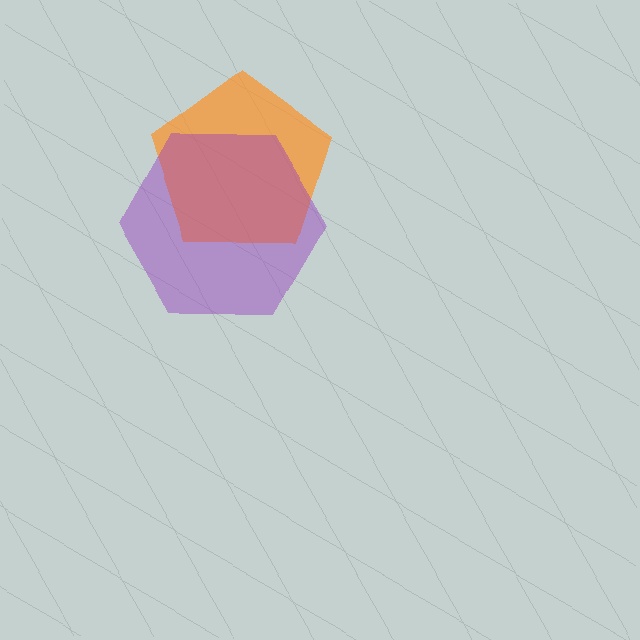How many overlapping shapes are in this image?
There are 2 overlapping shapes in the image.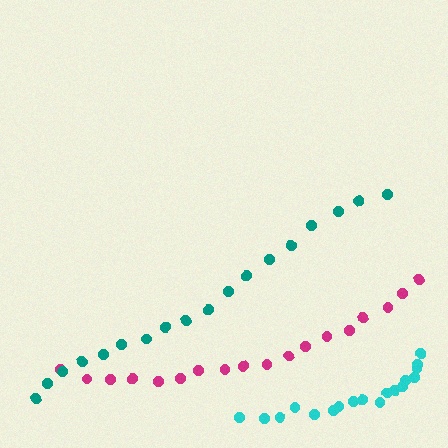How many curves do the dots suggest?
There are 3 distinct paths.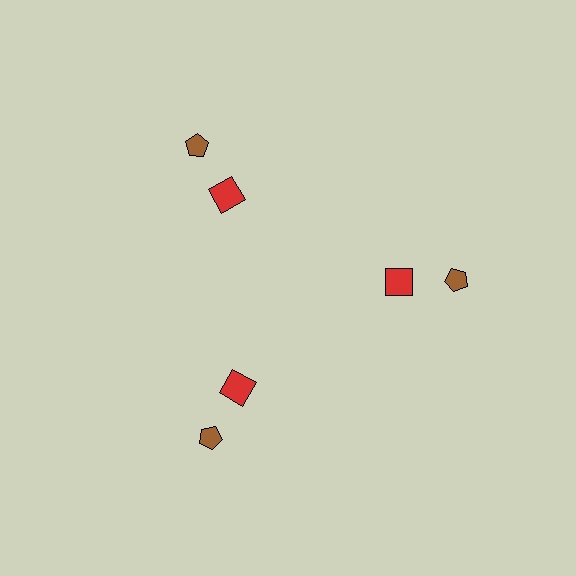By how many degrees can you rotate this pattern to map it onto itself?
The pattern maps onto itself every 120 degrees of rotation.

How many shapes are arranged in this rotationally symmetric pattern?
There are 6 shapes, arranged in 3 groups of 2.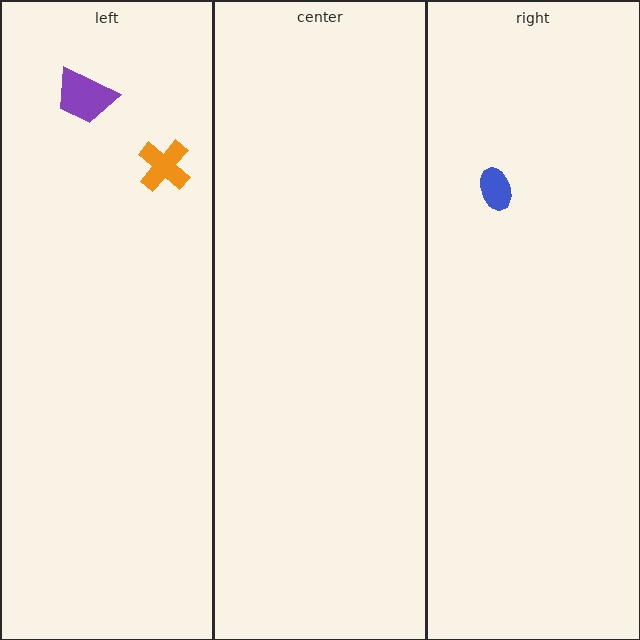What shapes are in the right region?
The blue ellipse.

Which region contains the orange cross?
The left region.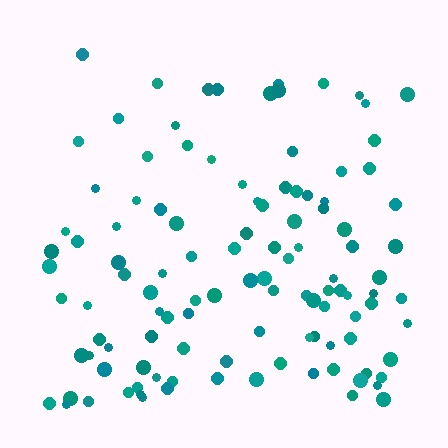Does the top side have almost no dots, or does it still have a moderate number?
Still a moderate number, just noticeably fewer than the bottom.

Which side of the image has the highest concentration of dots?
The bottom.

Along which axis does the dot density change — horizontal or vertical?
Vertical.